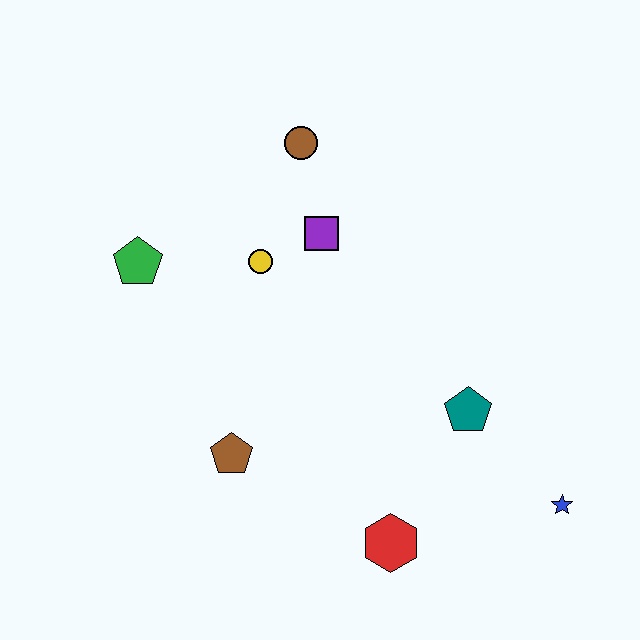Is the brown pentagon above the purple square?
No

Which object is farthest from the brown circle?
The blue star is farthest from the brown circle.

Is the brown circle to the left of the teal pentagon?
Yes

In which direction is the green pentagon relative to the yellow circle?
The green pentagon is to the left of the yellow circle.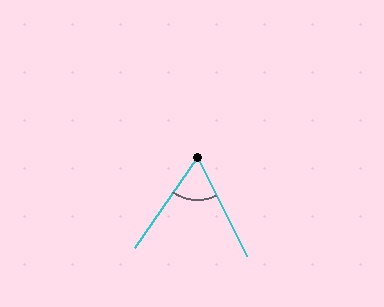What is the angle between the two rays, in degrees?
Approximately 61 degrees.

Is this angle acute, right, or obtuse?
It is acute.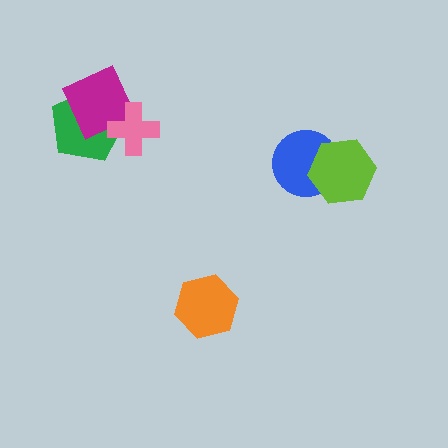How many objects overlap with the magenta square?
2 objects overlap with the magenta square.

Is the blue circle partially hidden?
Yes, it is partially covered by another shape.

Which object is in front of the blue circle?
The lime hexagon is in front of the blue circle.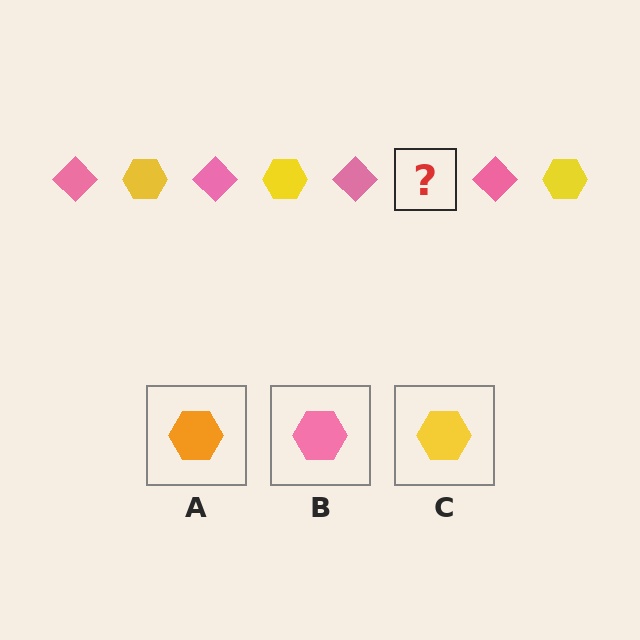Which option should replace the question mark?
Option C.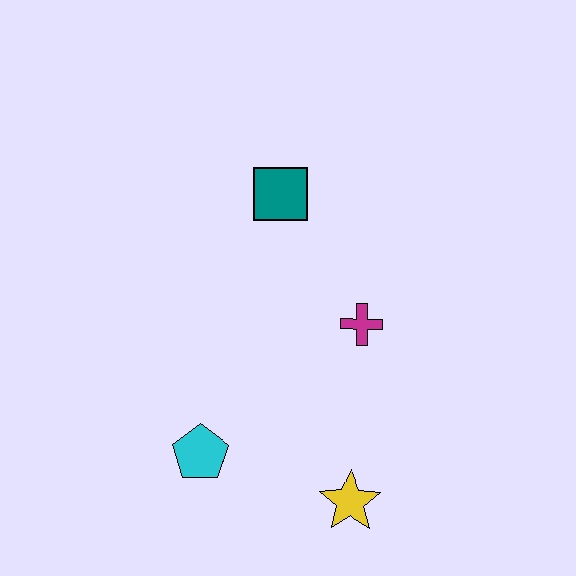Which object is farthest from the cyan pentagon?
The teal square is farthest from the cyan pentagon.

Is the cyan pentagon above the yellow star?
Yes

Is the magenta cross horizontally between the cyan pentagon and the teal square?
No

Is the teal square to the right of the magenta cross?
No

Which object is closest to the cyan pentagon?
The yellow star is closest to the cyan pentagon.